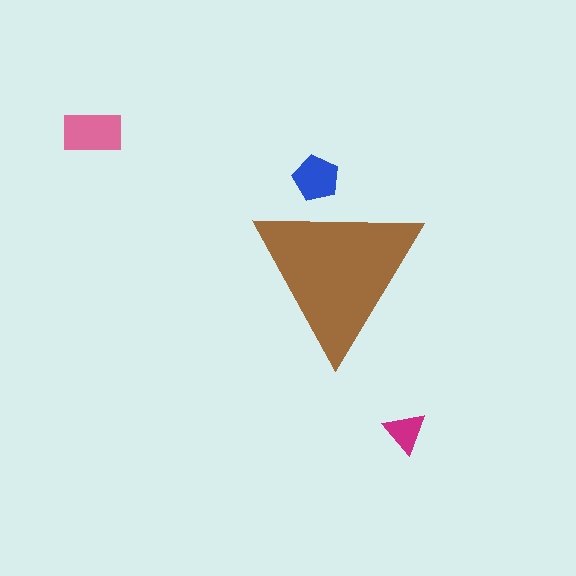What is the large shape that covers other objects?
A brown triangle.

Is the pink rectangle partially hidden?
No, the pink rectangle is fully visible.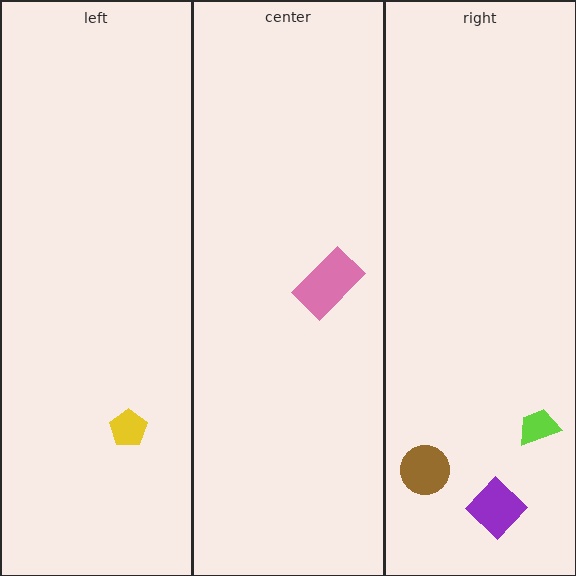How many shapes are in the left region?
1.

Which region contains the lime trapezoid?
The right region.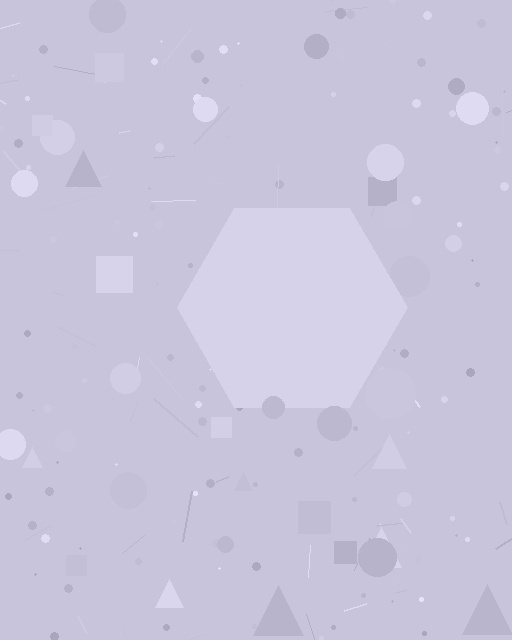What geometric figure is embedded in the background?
A hexagon is embedded in the background.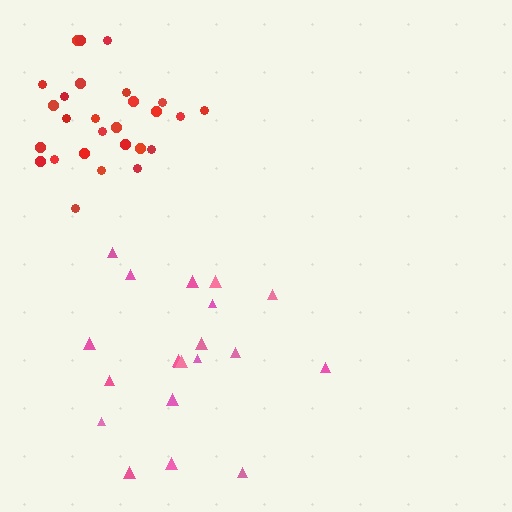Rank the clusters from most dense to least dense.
red, pink.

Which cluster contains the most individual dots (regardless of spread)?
Red (27).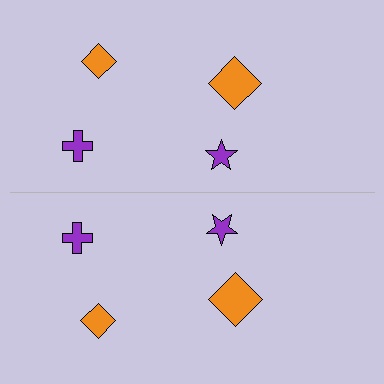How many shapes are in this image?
There are 8 shapes in this image.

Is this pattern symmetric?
Yes, this pattern has bilateral (reflection) symmetry.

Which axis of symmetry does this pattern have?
The pattern has a horizontal axis of symmetry running through the center of the image.